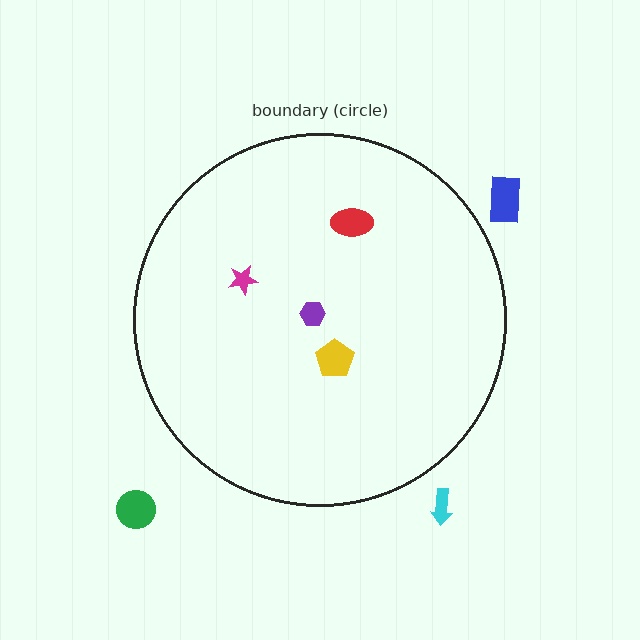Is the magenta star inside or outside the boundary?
Inside.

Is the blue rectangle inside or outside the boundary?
Outside.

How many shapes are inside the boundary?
4 inside, 3 outside.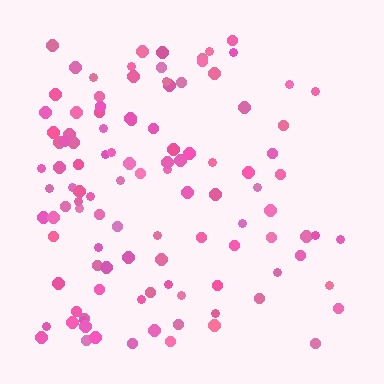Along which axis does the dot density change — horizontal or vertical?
Horizontal.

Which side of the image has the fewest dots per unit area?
The right.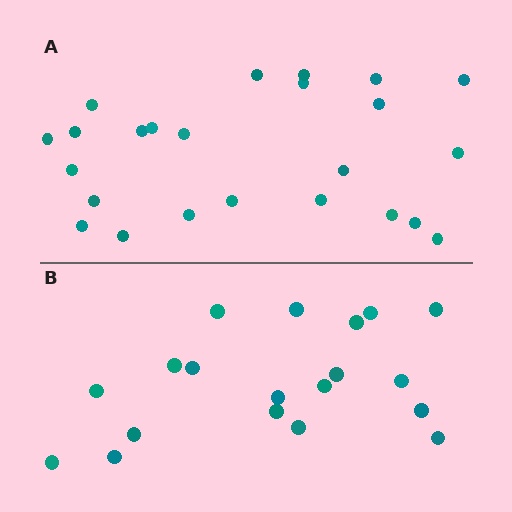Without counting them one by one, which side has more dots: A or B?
Region A (the top region) has more dots.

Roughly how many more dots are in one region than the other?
Region A has about 5 more dots than region B.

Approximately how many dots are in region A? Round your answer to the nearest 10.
About 20 dots. (The exact count is 24, which rounds to 20.)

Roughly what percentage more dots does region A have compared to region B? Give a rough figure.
About 25% more.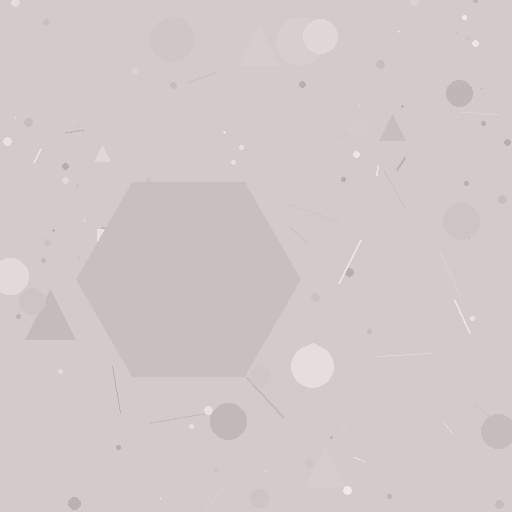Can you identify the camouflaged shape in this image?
The camouflaged shape is a hexagon.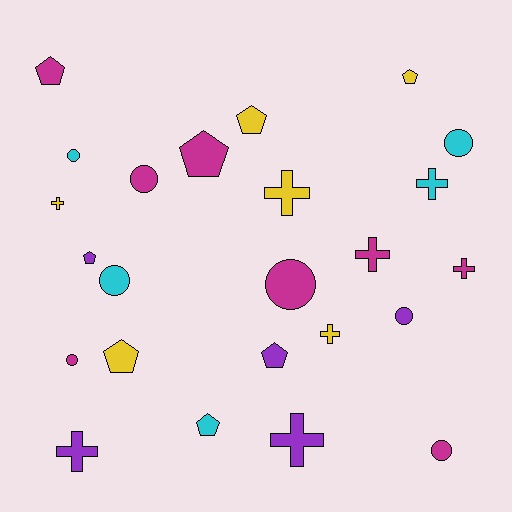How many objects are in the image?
There are 24 objects.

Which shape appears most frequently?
Cross, with 8 objects.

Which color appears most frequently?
Magenta, with 8 objects.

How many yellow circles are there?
There are no yellow circles.